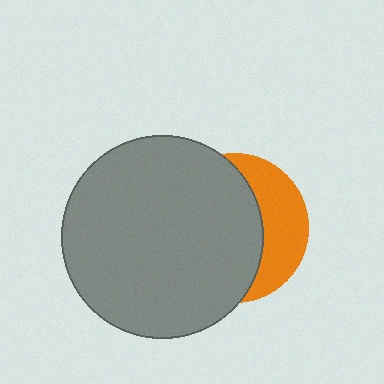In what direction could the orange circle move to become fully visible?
The orange circle could move right. That would shift it out from behind the gray circle entirely.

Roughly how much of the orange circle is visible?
A small part of it is visible (roughly 34%).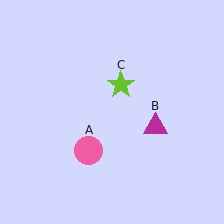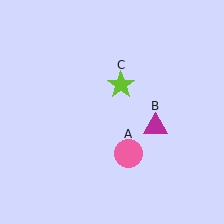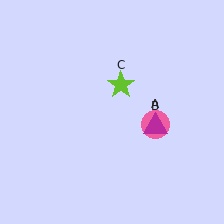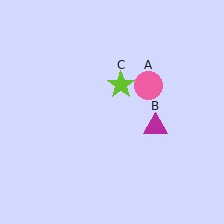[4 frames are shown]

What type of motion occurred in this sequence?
The pink circle (object A) rotated counterclockwise around the center of the scene.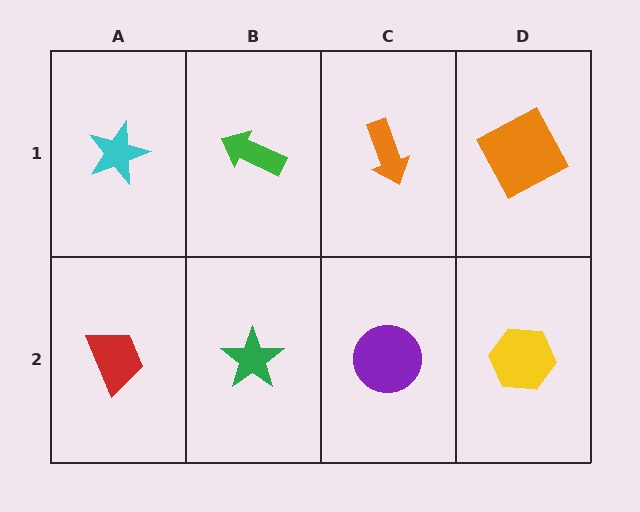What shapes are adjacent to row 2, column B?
A green arrow (row 1, column B), a red trapezoid (row 2, column A), a purple circle (row 2, column C).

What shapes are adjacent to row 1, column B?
A green star (row 2, column B), a cyan star (row 1, column A), an orange arrow (row 1, column C).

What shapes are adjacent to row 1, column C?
A purple circle (row 2, column C), a green arrow (row 1, column B), an orange square (row 1, column D).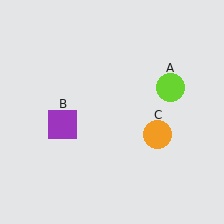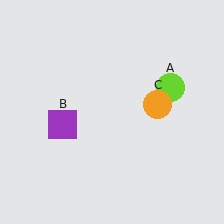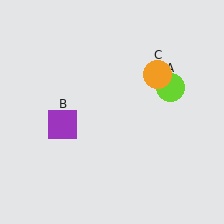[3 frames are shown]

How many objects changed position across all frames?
1 object changed position: orange circle (object C).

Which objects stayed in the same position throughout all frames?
Lime circle (object A) and purple square (object B) remained stationary.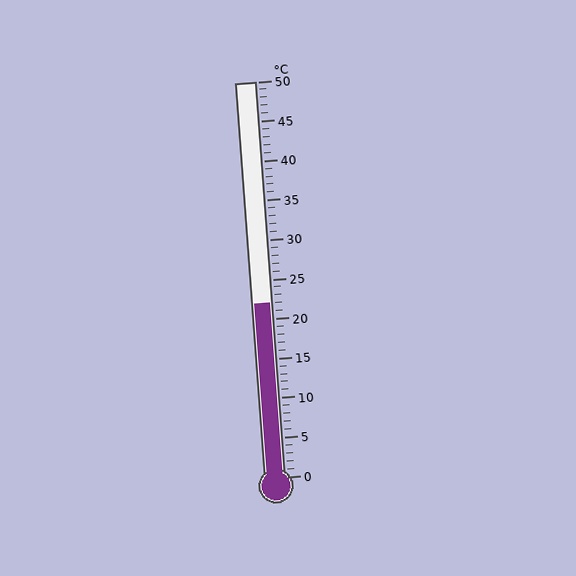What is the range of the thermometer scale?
The thermometer scale ranges from 0°C to 50°C.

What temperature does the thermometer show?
The thermometer shows approximately 22°C.